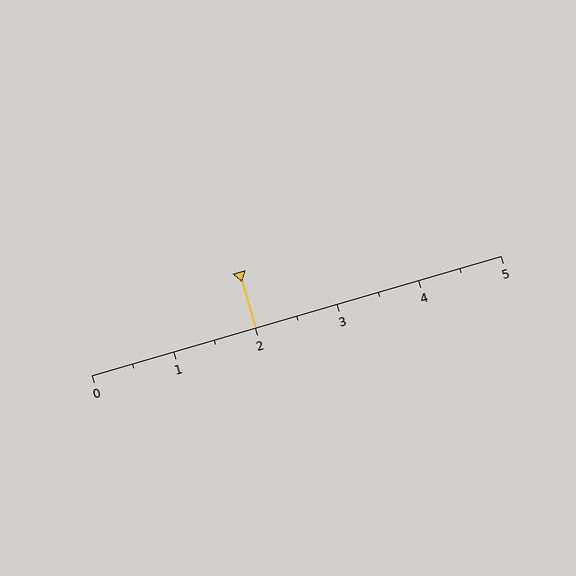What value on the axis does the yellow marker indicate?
The marker indicates approximately 2.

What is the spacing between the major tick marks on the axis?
The major ticks are spaced 1 apart.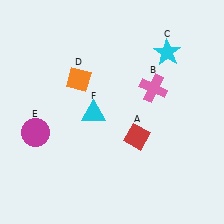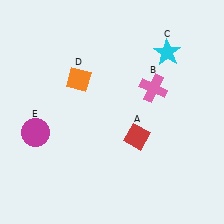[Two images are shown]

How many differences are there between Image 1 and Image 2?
There is 1 difference between the two images.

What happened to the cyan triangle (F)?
The cyan triangle (F) was removed in Image 2. It was in the bottom-left area of Image 1.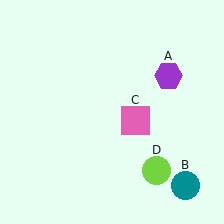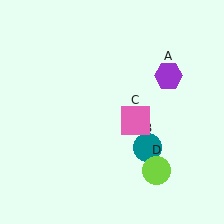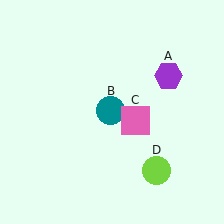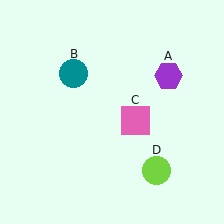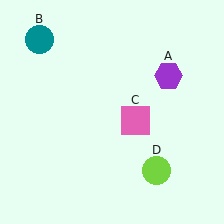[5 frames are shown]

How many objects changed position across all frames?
1 object changed position: teal circle (object B).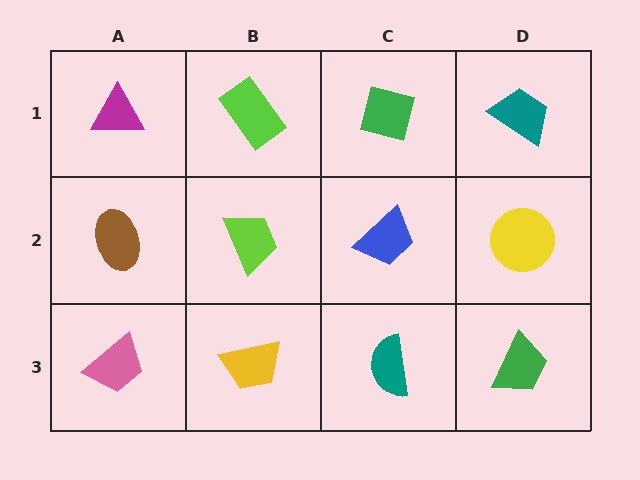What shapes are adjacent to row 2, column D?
A teal trapezoid (row 1, column D), a green trapezoid (row 3, column D), a blue trapezoid (row 2, column C).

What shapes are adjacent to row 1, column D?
A yellow circle (row 2, column D), a green square (row 1, column C).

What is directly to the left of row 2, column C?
A lime trapezoid.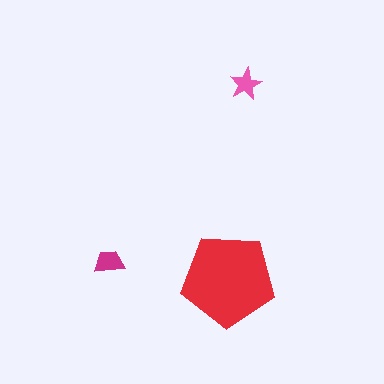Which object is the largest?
The red pentagon.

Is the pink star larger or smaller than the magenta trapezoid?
Smaller.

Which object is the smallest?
The pink star.